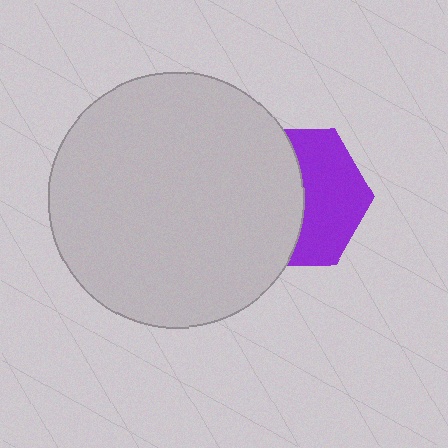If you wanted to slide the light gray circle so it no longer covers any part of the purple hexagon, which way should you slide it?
Slide it left — that is the most direct way to separate the two shapes.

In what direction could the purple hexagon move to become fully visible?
The purple hexagon could move right. That would shift it out from behind the light gray circle entirely.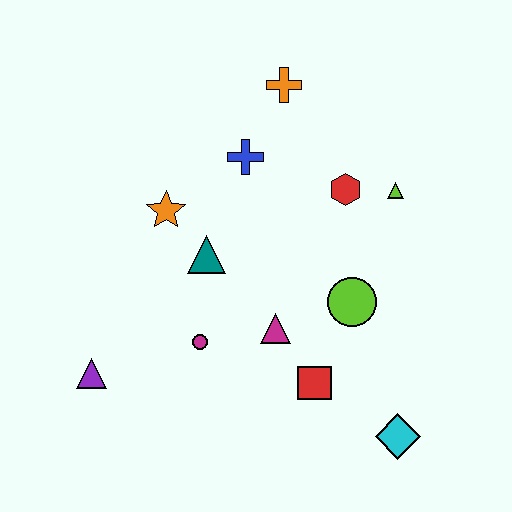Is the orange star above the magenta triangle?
Yes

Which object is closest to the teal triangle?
The orange star is closest to the teal triangle.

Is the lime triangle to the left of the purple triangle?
No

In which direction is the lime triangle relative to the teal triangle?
The lime triangle is to the right of the teal triangle.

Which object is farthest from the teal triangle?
The cyan diamond is farthest from the teal triangle.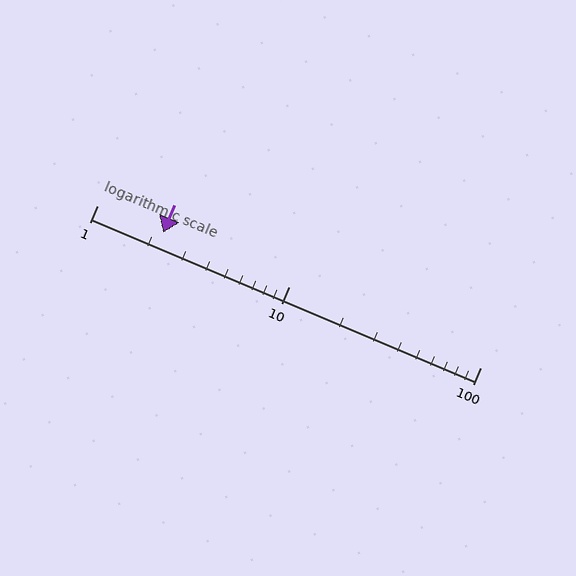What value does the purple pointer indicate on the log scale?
The pointer indicates approximately 2.2.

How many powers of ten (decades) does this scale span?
The scale spans 2 decades, from 1 to 100.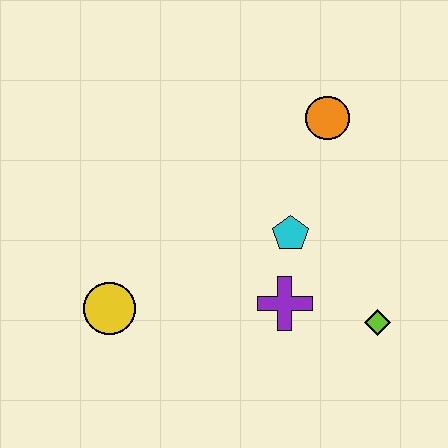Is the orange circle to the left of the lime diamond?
Yes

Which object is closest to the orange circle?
The cyan pentagon is closest to the orange circle.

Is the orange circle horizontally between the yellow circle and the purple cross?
No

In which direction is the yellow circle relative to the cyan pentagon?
The yellow circle is to the left of the cyan pentagon.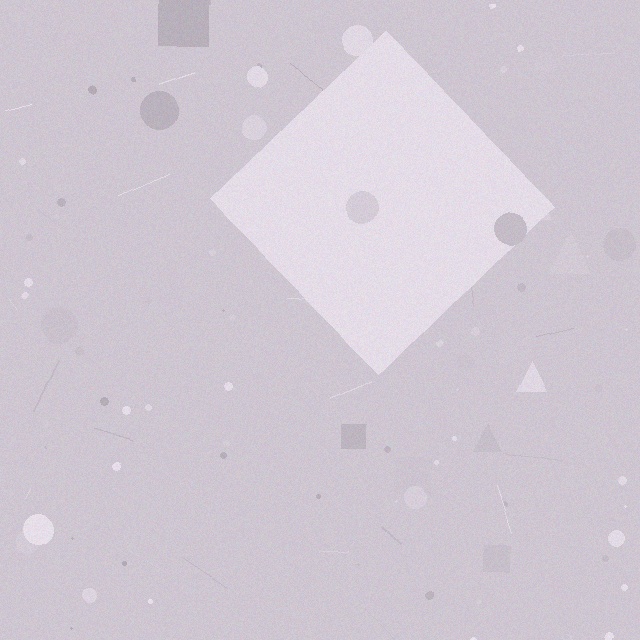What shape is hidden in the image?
A diamond is hidden in the image.